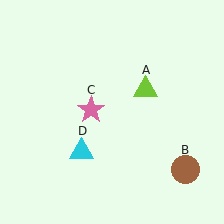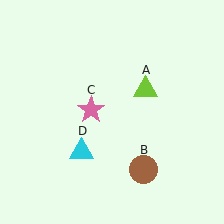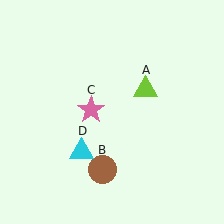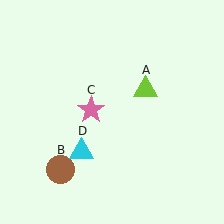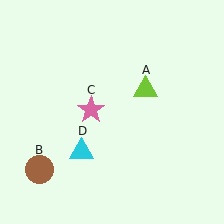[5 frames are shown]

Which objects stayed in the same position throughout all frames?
Lime triangle (object A) and pink star (object C) and cyan triangle (object D) remained stationary.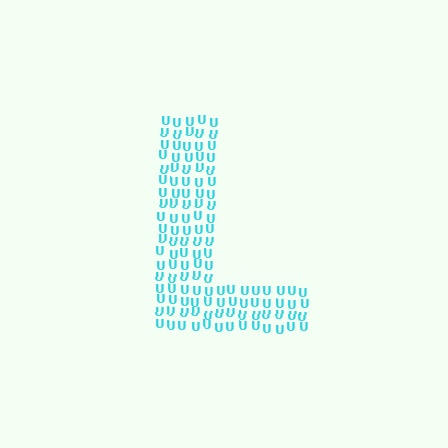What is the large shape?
The large shape is the letter L.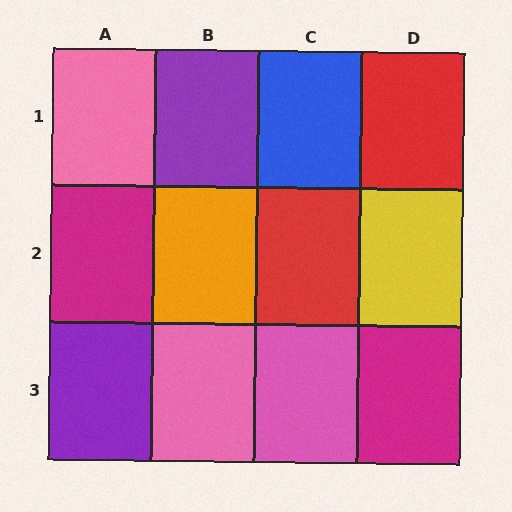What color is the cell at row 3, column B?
Pink.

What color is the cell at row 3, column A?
Purple.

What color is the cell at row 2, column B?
Orange.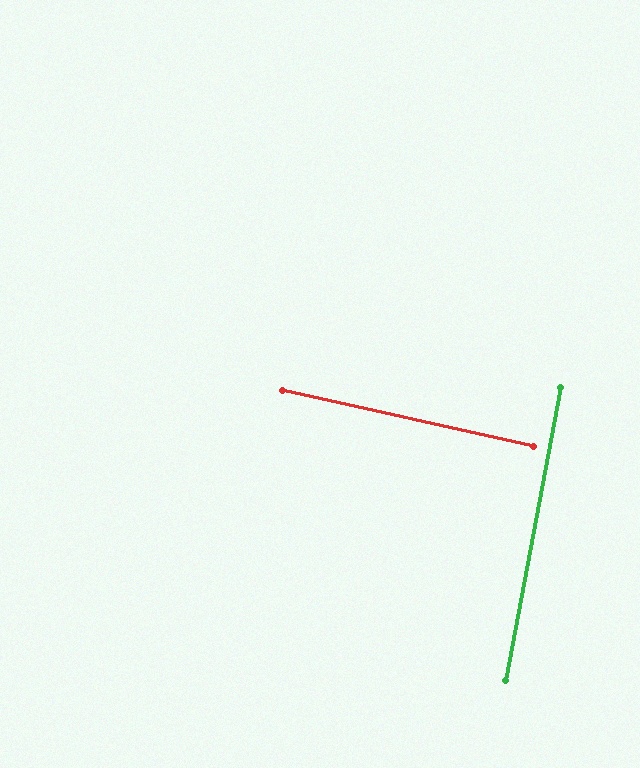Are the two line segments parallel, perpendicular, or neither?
Perpendicular — they meet at approximately 88°.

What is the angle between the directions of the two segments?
Approximately 88 degrees.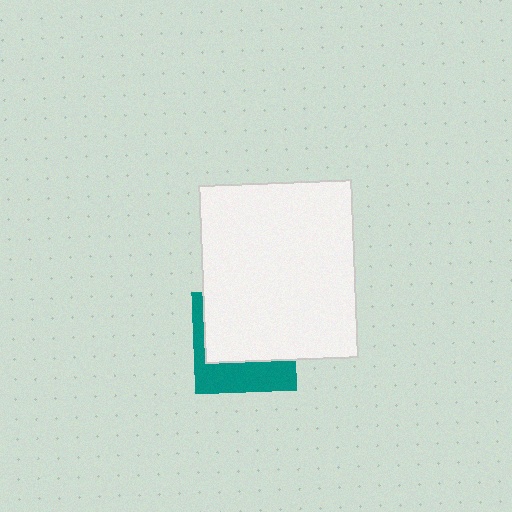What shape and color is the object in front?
The object in front is a white rectangle.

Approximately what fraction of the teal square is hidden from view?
Roughly 62% of the teal square is hidden behind the white rectangle.